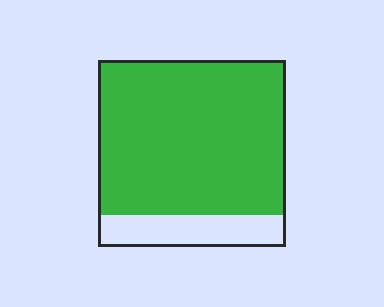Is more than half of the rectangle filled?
Yes.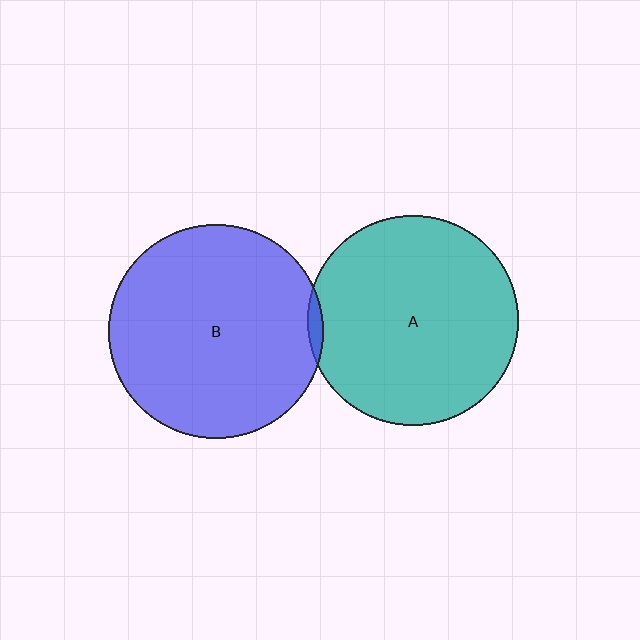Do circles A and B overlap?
Yes.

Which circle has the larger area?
Circle B (blue).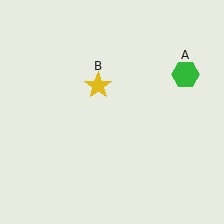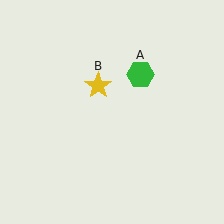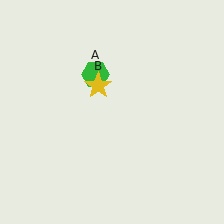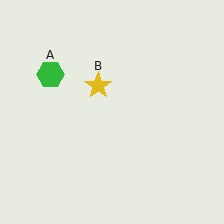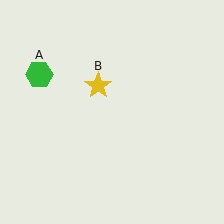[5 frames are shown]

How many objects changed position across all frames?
1 object changed position: green hexagon (object A).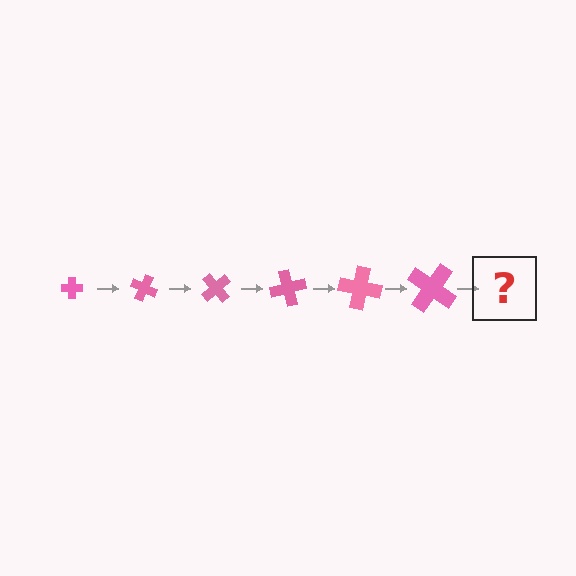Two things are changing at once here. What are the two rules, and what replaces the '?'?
The two rules are that the cross grows larger each step and it rotates 25 degrees each step. The '?' should be a cross, larger than the previous one and rotated 150 degrees from the start.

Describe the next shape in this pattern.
It should be a cross, larger than the previous one and rotated 150 degrees from the start.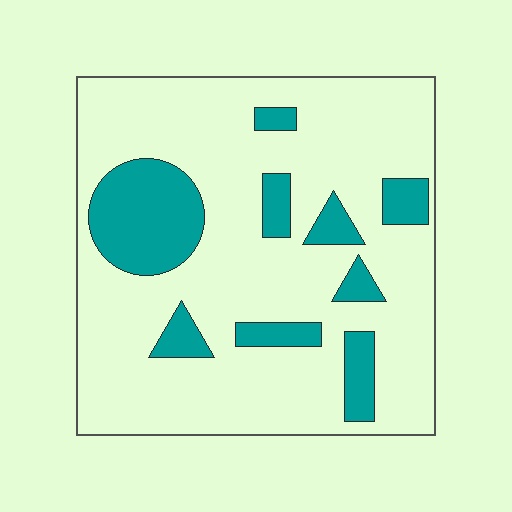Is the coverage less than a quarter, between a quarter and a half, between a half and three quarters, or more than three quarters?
Less than a quarter.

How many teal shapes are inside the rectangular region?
9.